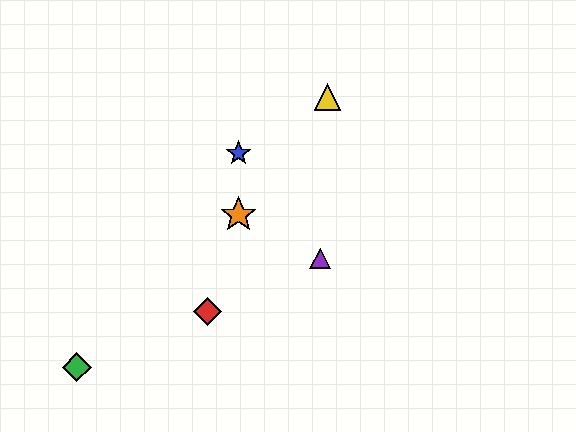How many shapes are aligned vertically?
2 shapes (the blue star, the orange star) are aligned vertically.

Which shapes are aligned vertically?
The blue star, the orange star are aligned vertically.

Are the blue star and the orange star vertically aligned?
Yes, both are at x≈238.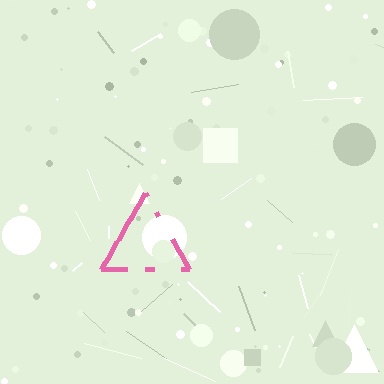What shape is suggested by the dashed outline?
The dashed outline suggests a triangle.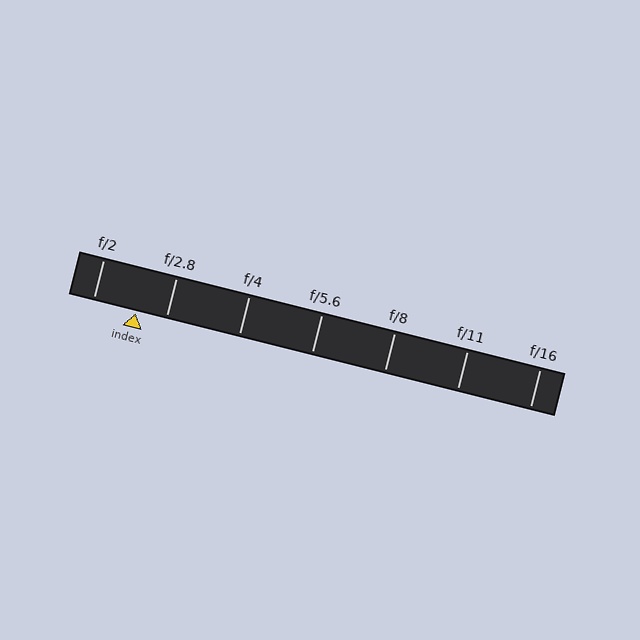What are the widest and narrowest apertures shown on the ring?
The widest aperture shown is f/2 and the narrowest is f/16.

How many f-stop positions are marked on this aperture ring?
There are 7 f-stop positions marked.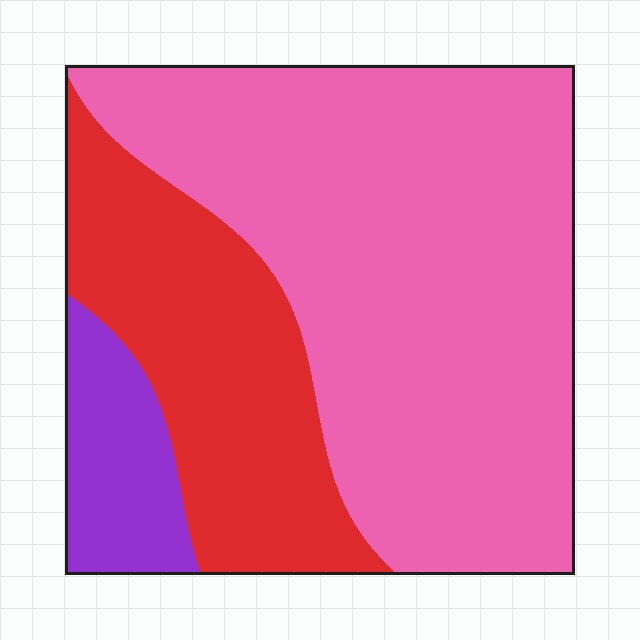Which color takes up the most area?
Pink, at roughly 60%.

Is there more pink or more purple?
Pink.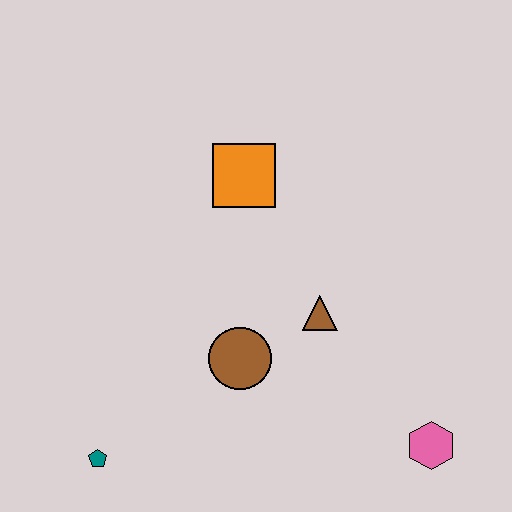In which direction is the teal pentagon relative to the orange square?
The teal pentagon is below the orange square.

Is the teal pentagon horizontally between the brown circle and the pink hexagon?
No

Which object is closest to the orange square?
The brown triangle is closest to the orange square.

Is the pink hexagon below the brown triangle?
Yes